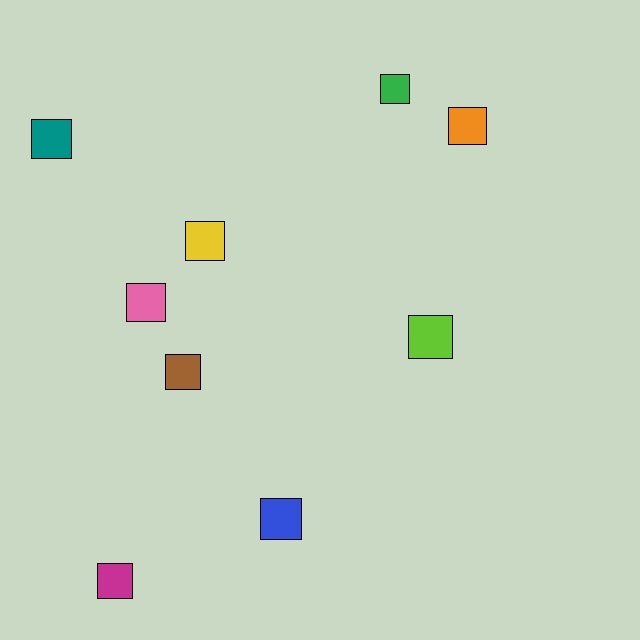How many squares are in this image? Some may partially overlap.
There are 9 squares.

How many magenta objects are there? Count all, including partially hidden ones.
There is 1 magenta object.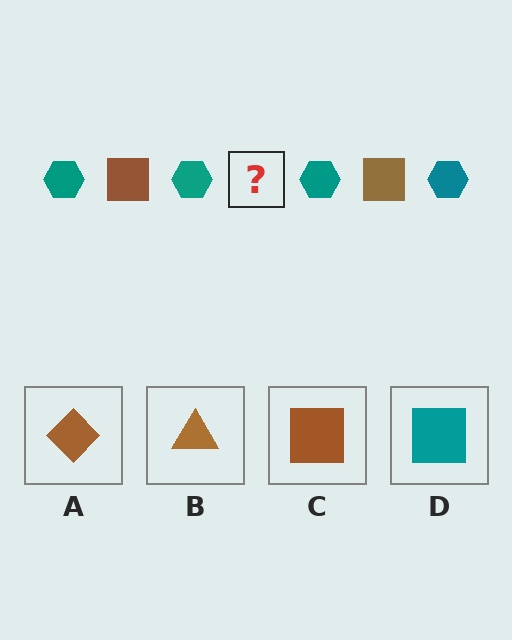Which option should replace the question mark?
Option C.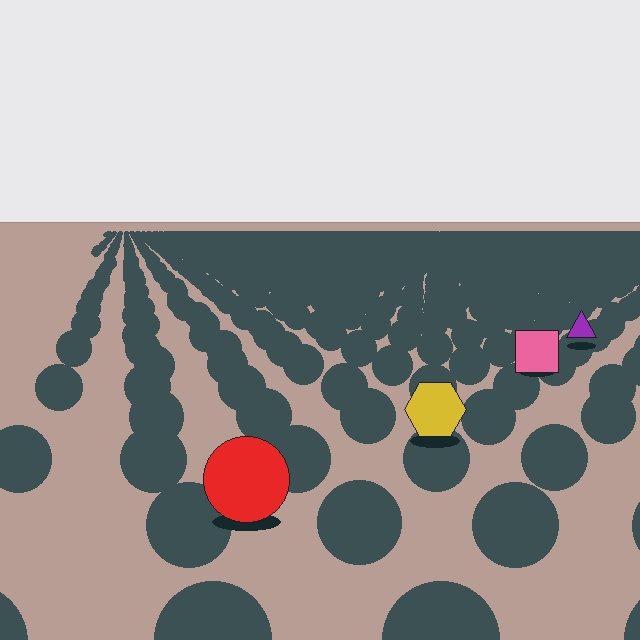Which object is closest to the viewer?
The red circle is closest. The texture marks near it are larger and more spread out.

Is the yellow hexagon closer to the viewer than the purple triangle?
Yes. The yellow hexagon is closer — you can tell from the texture gradient: the ground texture is coarser near it.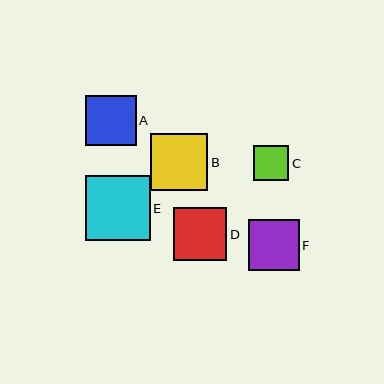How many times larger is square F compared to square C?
Square F is approximately 1.5 times the size of square C.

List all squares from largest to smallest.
From largest to smallest: E, B, D, F, A, C.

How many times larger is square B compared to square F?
Square B is approximately 1.1 times the size of square F.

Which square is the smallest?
Square C is the smallest with a size of approximately 35 pixels.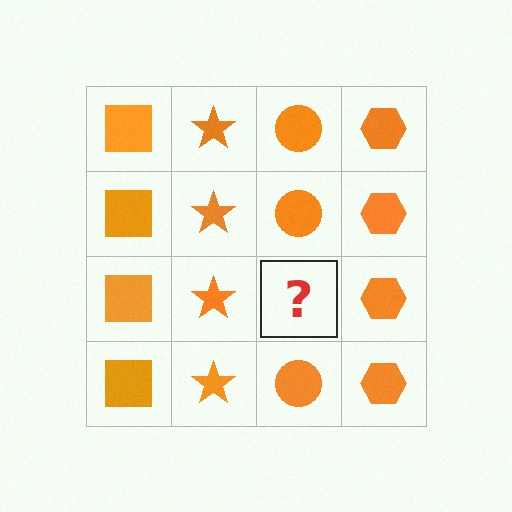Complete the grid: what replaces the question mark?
The question mark should be replaced with an orange circle.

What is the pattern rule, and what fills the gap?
The rule is that each column has a consistent shape. The gap should be filled with an orange circle.